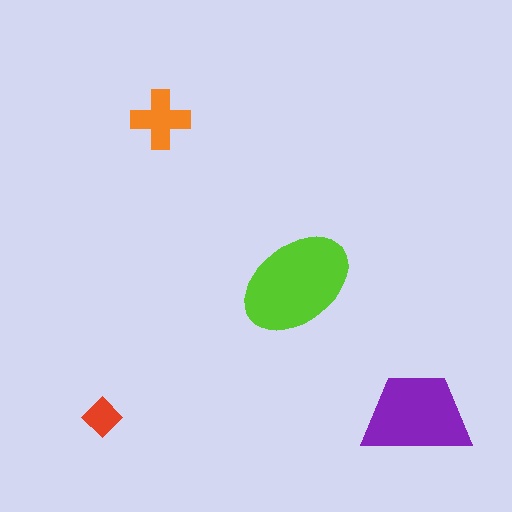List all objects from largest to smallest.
The lime ellipse, the purple trapezoid, the orange cross, the red diamond.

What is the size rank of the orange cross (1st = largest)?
3rd.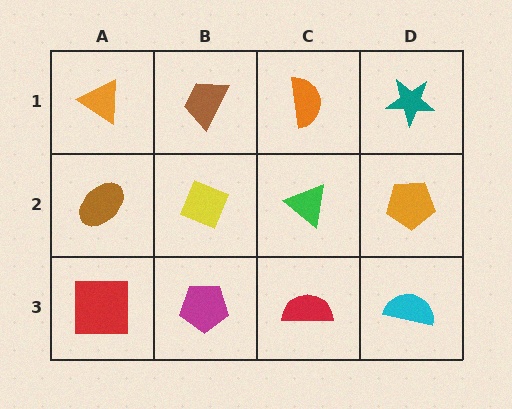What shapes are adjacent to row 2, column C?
An orange semicircle (row 1, column C), a red semicircle (row 3, column C), a yellow diamond (row 2, column B), an orange pentagon (row 2, column D).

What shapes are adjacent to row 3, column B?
A yellow diamond (row 2, column B), a red square (row 3, column A), a red semicircle (row 3, column C).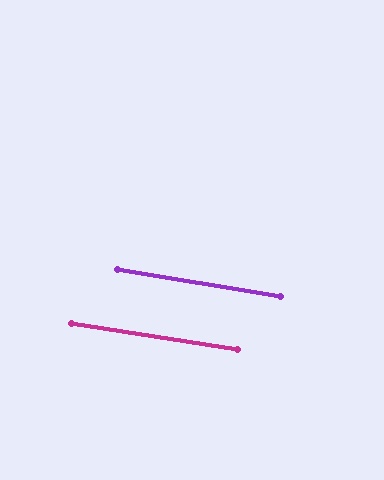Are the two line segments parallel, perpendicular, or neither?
Parallel — their directions differ by only 0.3°.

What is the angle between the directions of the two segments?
Approximately 0 degrees.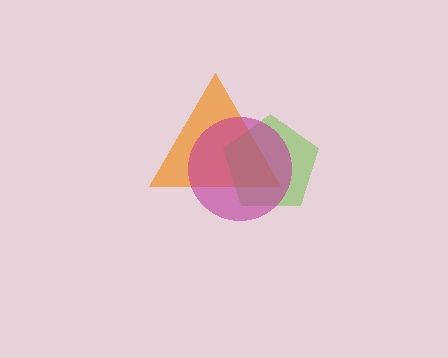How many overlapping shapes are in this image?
There are 3 overlapping shapes in the image.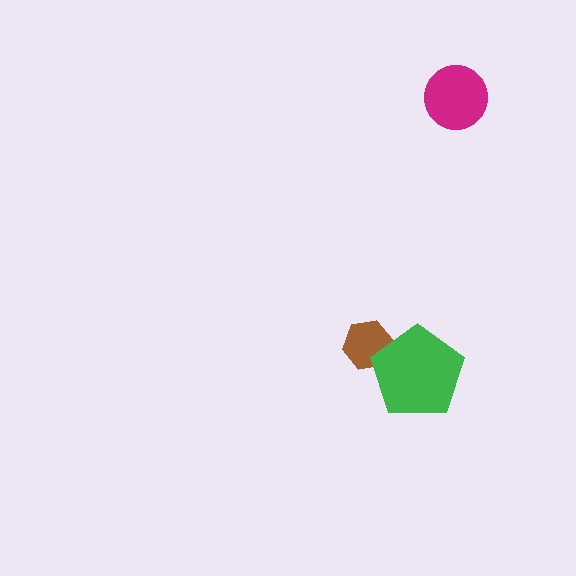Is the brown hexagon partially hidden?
Yes, it is partially covered by another shape.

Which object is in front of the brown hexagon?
The green pentagon is in front of the brown hexagon.